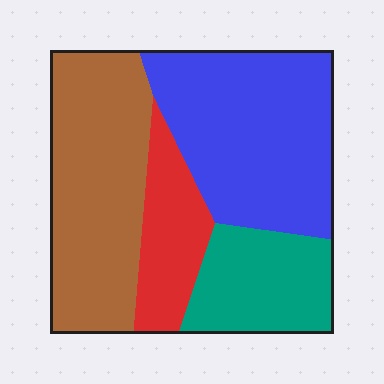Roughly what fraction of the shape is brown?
Brown takes up about one third (1/3) of the shape.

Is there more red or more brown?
Brown.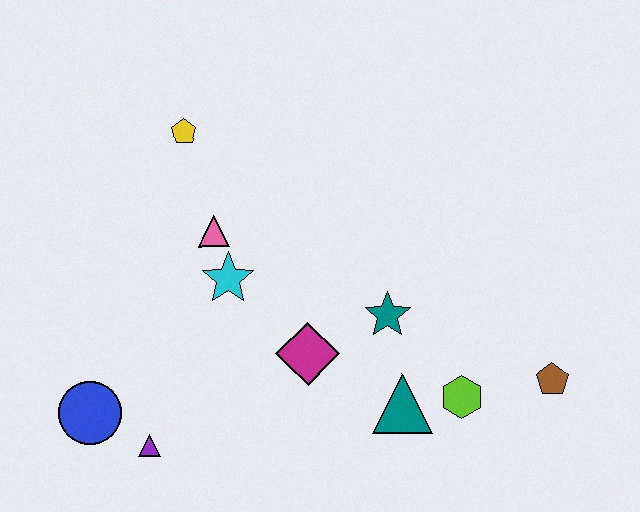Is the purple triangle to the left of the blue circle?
No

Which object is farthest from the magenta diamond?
The yellow pentagon is farthest from the magenta diamond.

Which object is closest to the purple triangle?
The blue circle is closest to the purple triangle.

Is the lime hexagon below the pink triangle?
Yes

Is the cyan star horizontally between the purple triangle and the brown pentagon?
Yes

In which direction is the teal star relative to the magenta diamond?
The teal star is to the right of the magenta diamond.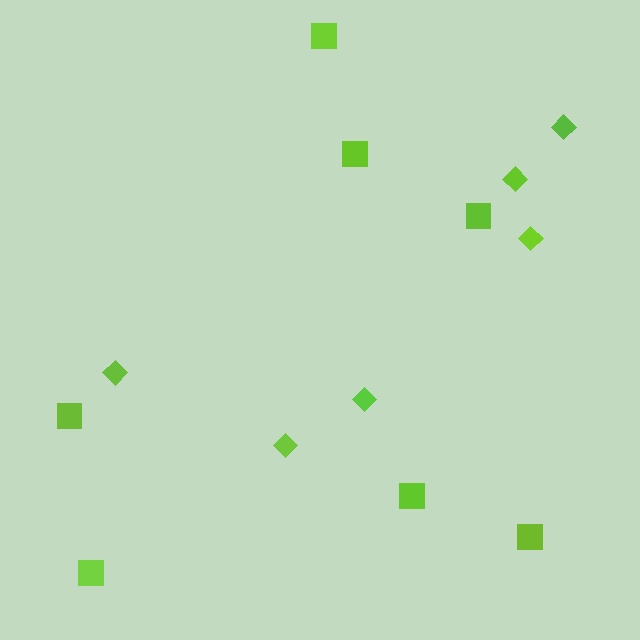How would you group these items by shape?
There are 2 groups: one group of squares (7) and one group of diamonds (6).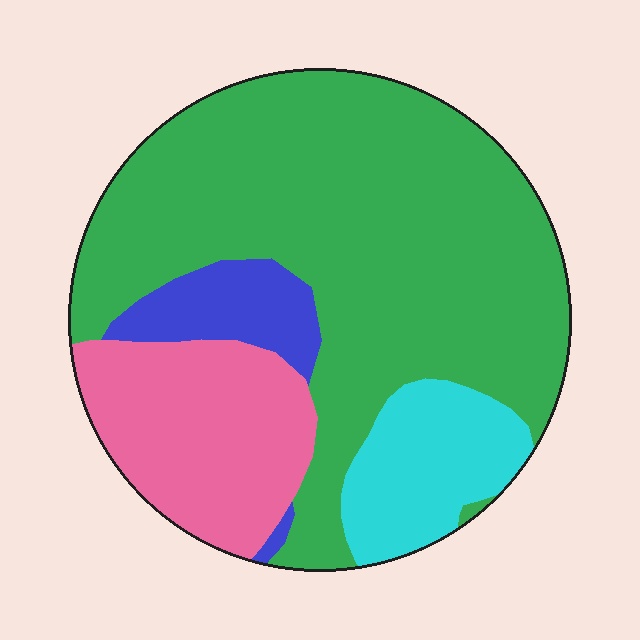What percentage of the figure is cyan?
Cyan covers 12% of the figure.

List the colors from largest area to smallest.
From largest to smallest: green, pink, cyan, blue.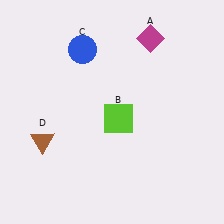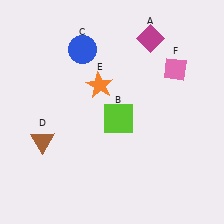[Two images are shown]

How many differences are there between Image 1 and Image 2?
There are 2 differences between the two images.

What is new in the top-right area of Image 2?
A pink diamond (F) was added in the top-right area of Image 2.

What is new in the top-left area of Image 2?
An orange star (E) was added in the top-left area of Image 2.